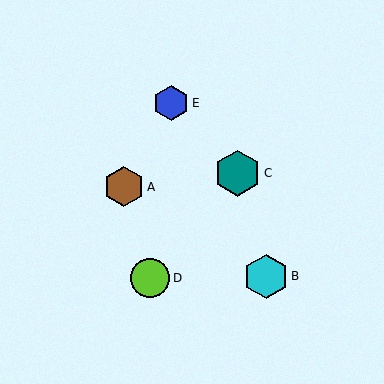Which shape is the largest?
The teal hexagon (labeled C) is the largest.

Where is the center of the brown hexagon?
The center of the brown hexagon is at (124, 187).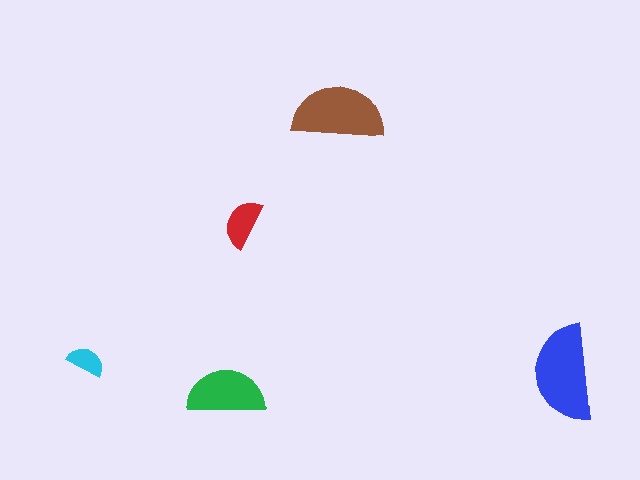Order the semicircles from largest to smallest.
the blue one, the brown one, the green one, the red one, the cyan one.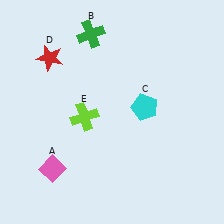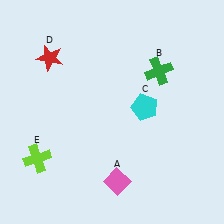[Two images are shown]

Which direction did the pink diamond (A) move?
The pink diamond (A) moved right.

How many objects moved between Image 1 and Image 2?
3 objects moved between the two images.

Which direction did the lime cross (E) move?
The lime cross (E) moved left.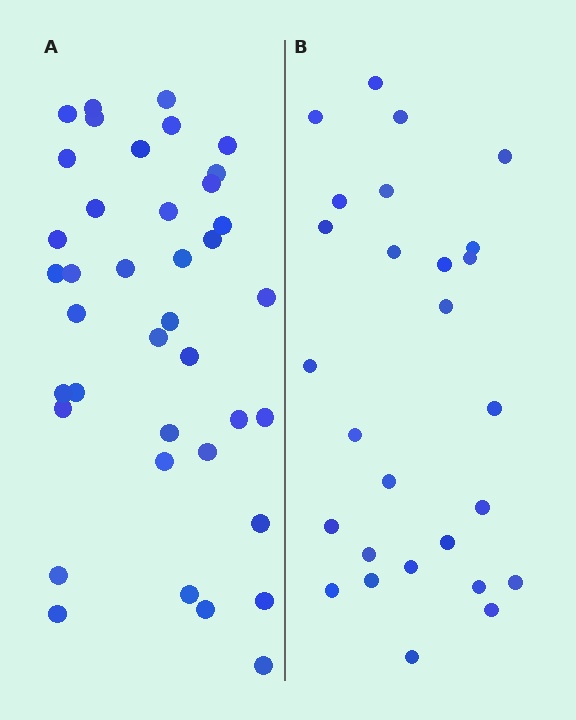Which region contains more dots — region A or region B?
Region A (the left region) has more dots.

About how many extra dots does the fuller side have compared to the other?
Region A has roughly 12 or so more dots than region B.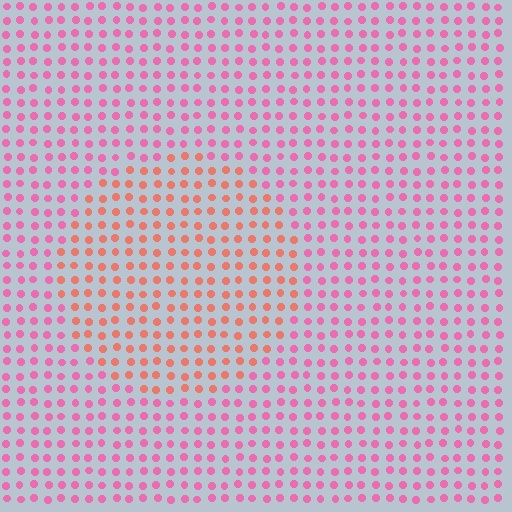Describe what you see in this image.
The image is filled with small pink elements in a uniform arrangement. A circle-shaped region is visible where the elements are tinted to a slightly different hue, forming a subtle color boundary.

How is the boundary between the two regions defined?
The boundary is defined purely by a slight shift in hue (about 39 degrees). Spacing, size, and orientation are identical on both sides.